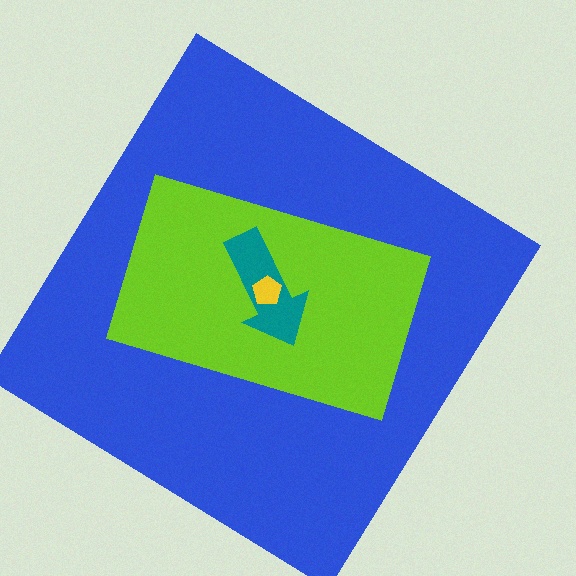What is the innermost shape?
The yellow pentagon.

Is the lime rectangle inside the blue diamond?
Yes.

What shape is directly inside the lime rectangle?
The teal arrow.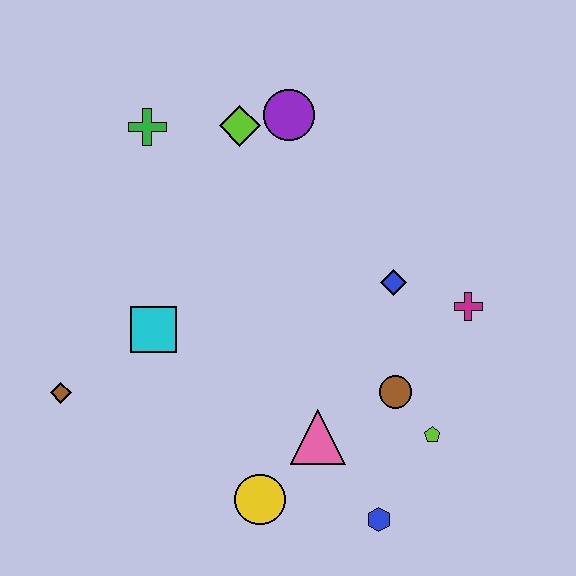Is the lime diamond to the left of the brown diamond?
No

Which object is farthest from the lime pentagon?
The green cross is farthest from the lime pentagon.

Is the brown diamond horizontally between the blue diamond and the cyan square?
No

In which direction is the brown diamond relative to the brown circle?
The brown diamond is to the left of the brown circle.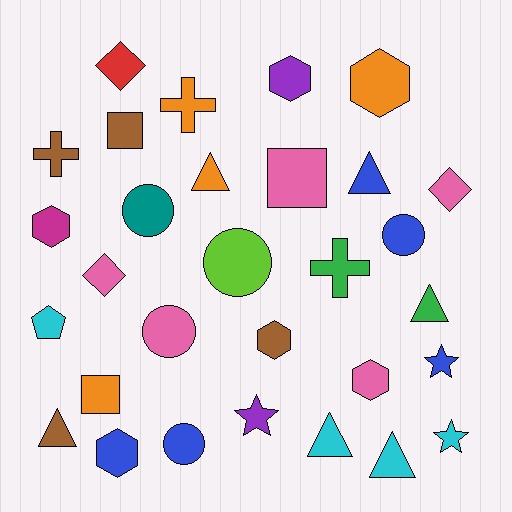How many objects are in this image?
There are 30 objects.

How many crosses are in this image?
There are 3 crosses.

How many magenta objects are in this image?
There is 1 magenta object.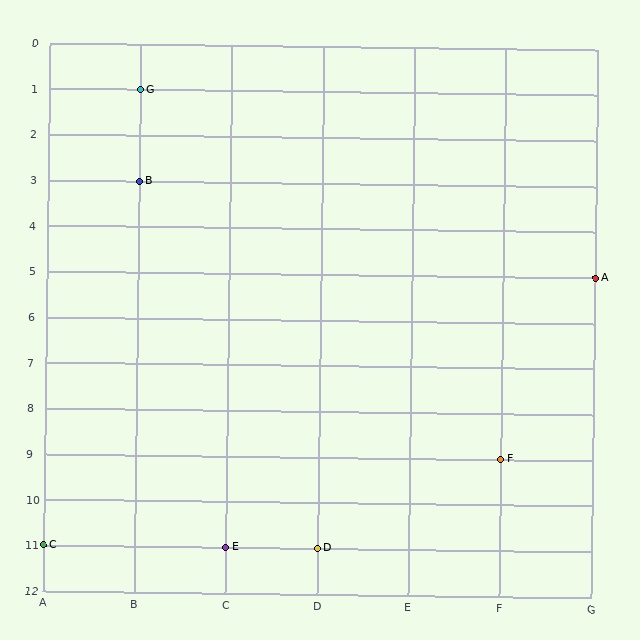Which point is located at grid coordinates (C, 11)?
Point E is at (C, 11).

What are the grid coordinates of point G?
Point G is at grid coordinates (B, 1).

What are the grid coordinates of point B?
Point B is at grid coordinates (B, 3).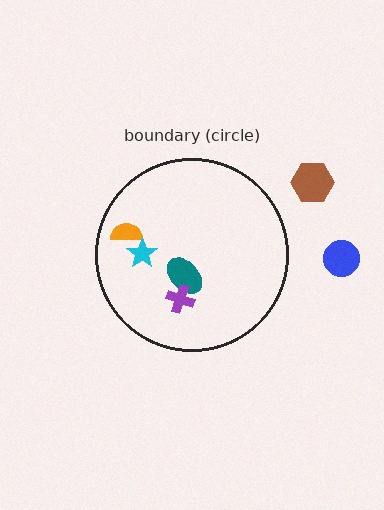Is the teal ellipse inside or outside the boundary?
Inside.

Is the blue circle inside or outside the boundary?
Outside.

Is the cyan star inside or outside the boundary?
Inside.